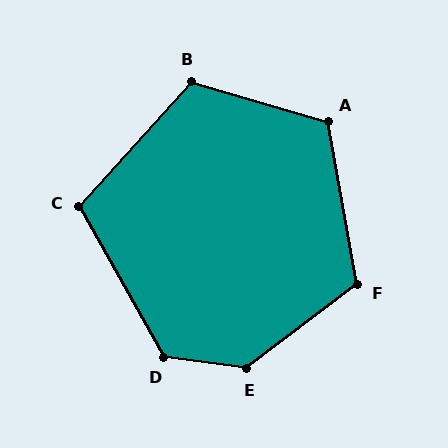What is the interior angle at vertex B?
Approximately 115 degrees (obtuse).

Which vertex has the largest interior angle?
E, at approximately 135 degrees.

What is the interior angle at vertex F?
Approximately 117 degrees (obtuse).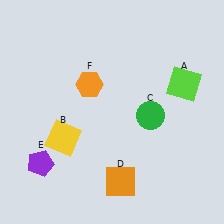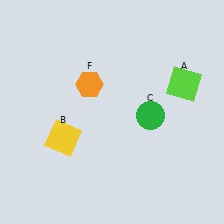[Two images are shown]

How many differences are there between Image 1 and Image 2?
There are 2 differences between the two images.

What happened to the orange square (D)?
The orange square (D) was removed in Image 2. It was in the bottom-right area of Image 1.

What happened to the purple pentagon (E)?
The purple pentagon (E) was removed in Image 2. It was in the bottom-left area of Image 1.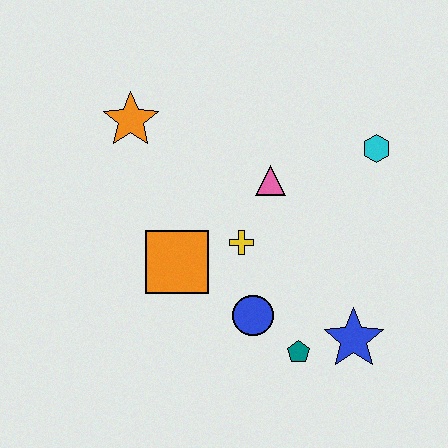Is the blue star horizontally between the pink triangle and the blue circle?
No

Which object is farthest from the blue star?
The orange star is farthest from the blue star.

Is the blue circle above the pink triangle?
No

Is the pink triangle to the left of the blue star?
Yes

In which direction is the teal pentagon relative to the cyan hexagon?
The teal pentagon is below the cyan hexagon.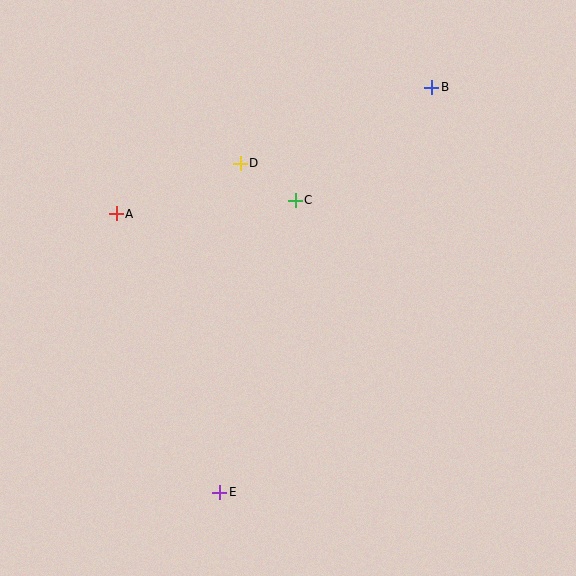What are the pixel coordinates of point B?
Point B is at (432, 87).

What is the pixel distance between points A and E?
The distance between A and E is 297 pixels.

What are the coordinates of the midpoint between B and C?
The midpoint between B and C is at (364, 144).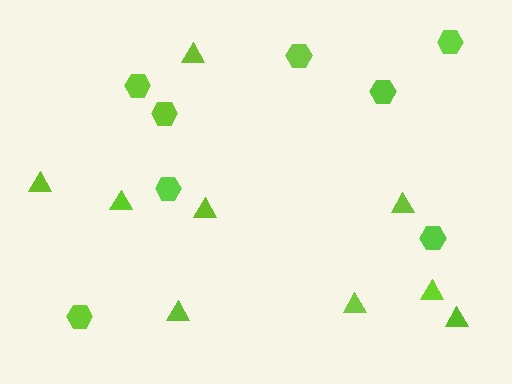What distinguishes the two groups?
There are 2 groups: one group of hexagons (8) and one group of triangles (9).